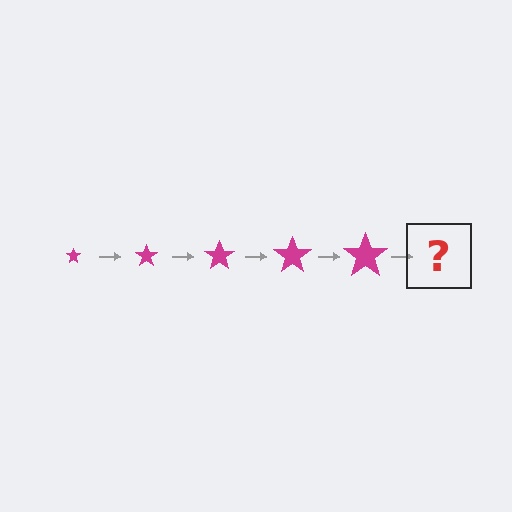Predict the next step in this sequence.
The next step is a magenta star, larger than the previous one.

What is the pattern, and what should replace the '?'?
The pattern is that the star gets progressively larger each step. The '?' should be a magenta star, larger than the previous one.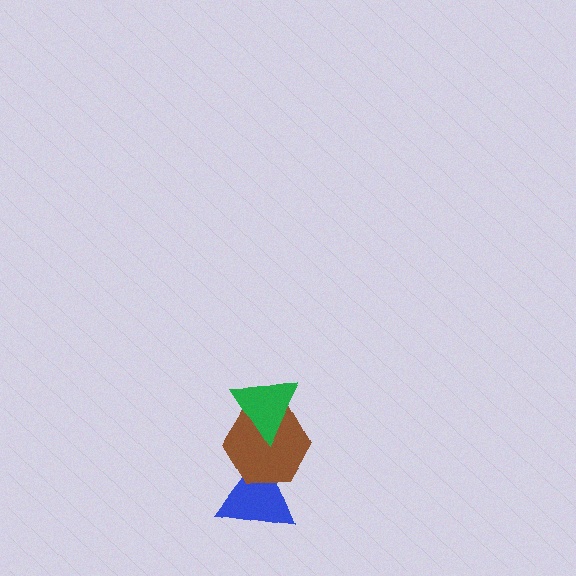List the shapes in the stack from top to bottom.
From top to bottom: the green triangle, the brown hexagon, the blue triangle.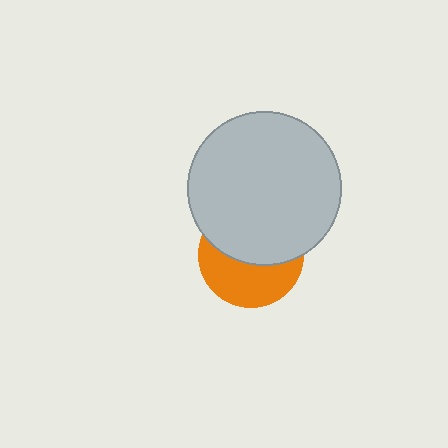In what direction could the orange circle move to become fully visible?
The orange circle could move down. That would shift it out from behind the light gray circle entirely.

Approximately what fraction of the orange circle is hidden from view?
Roughly 54% of the orange circle is hidden behind the light gray circle.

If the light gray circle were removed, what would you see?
You would see the complete orange circle.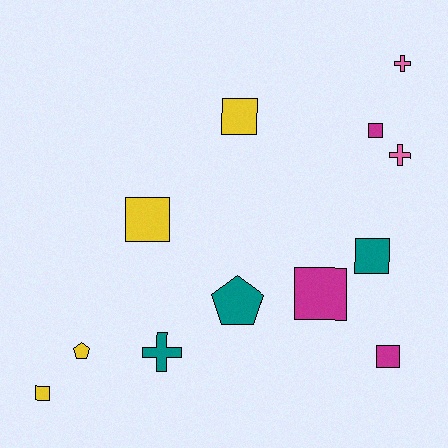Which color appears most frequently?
Yellow, with 4 objects.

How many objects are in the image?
There are 12 objects.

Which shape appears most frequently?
Square, with 7 objects.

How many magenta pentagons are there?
There are no magenta pentagons.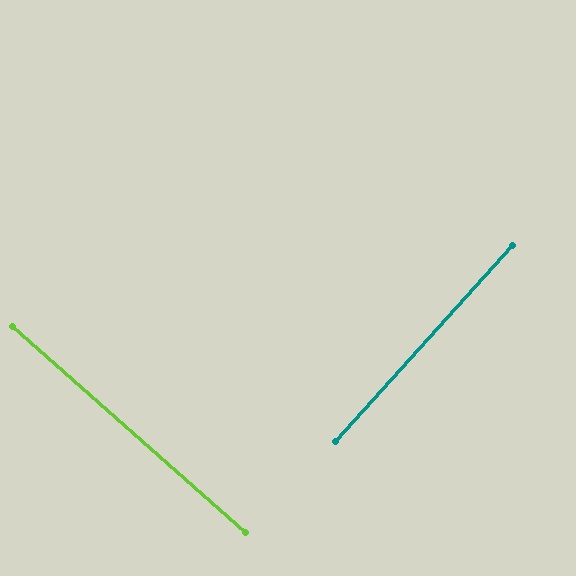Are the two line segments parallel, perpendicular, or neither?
Perpendicular — they meet at approximately 89°.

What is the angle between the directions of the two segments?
Approximately 89 degrees.